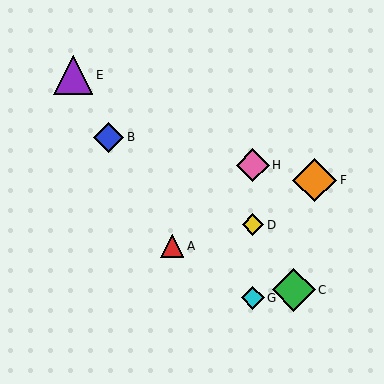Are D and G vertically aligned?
Yes, both are at x≈253.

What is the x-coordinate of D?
Object D is at x≈253.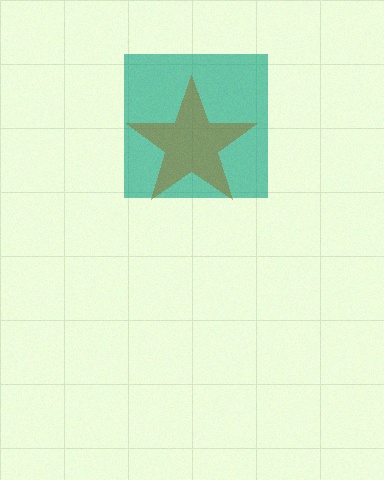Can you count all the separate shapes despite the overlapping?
Yes, there are 2 separate shapes.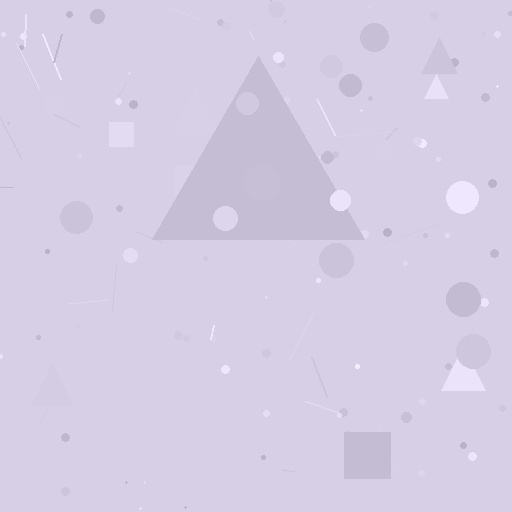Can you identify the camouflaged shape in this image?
The camouflaged shape is a triangle.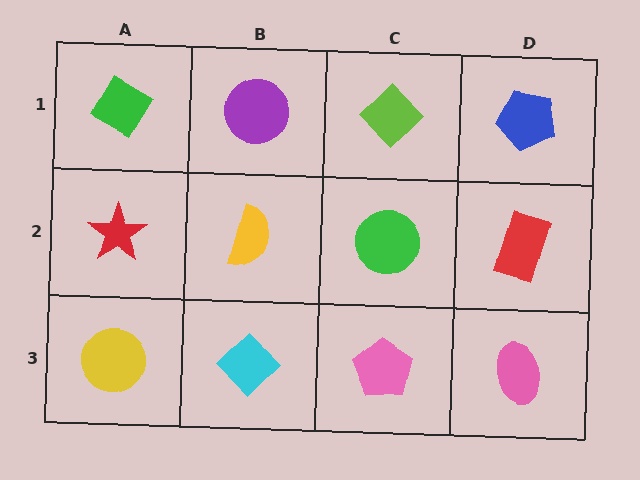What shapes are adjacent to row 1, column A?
A red star (row 2, column A), a purple circle (row 1, column B).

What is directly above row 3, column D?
A red rectangle.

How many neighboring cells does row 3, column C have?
3.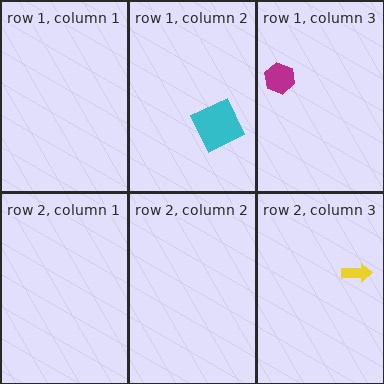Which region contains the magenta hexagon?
The row 1, column 3 region.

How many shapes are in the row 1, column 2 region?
1.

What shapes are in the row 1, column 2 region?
The cyan square.